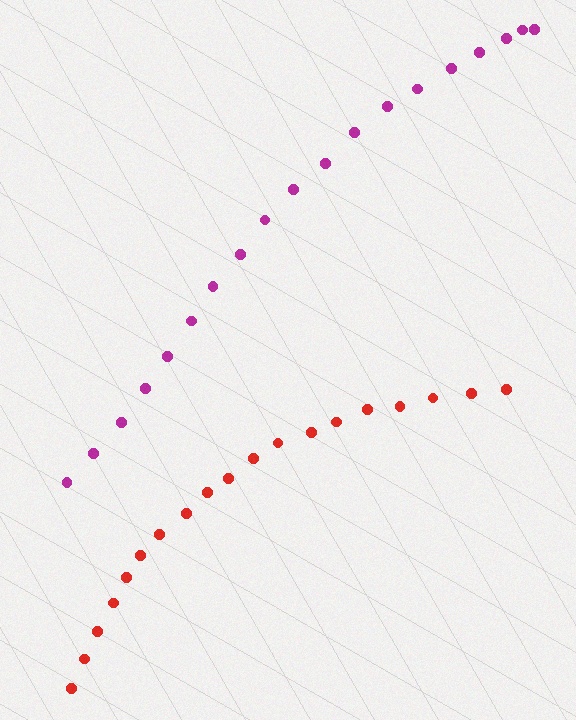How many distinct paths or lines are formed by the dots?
There are 2 distinct paths.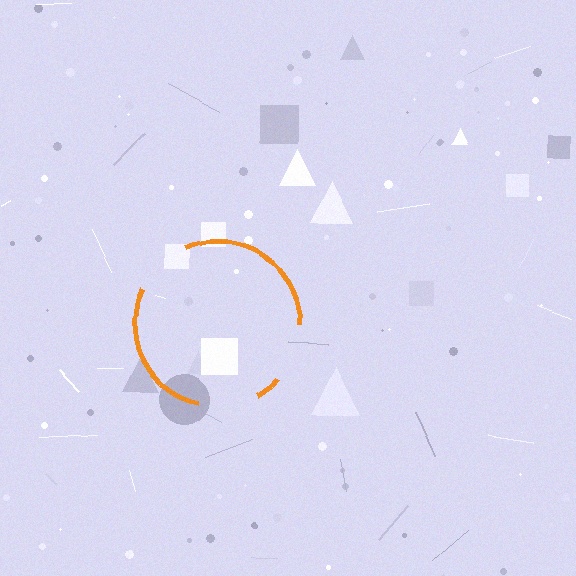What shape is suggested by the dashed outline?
The dashed outline suggests a circle.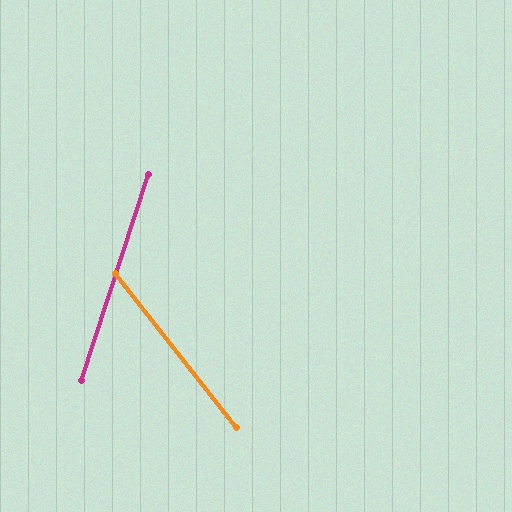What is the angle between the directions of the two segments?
Approximately 56 degrees.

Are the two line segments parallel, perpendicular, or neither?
Neither parallel nor perpendicular — they differ by about 56°.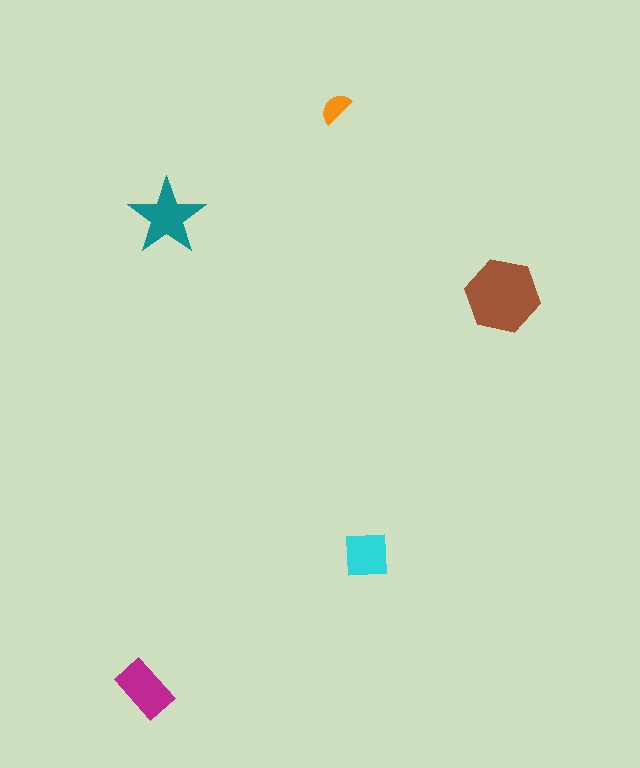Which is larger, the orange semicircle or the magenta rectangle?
The magenta rectangle.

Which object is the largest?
The brown hexagon.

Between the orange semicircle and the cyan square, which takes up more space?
The cyan square.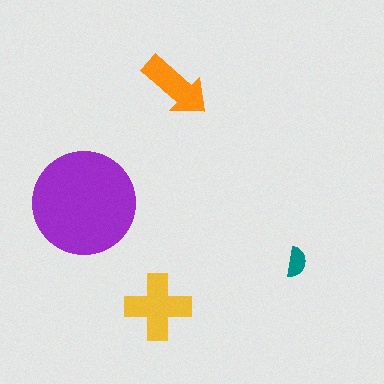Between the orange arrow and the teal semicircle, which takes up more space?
The orange arrow.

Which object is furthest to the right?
The teal semicircle is rightmost.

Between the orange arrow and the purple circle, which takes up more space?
The purple circle.